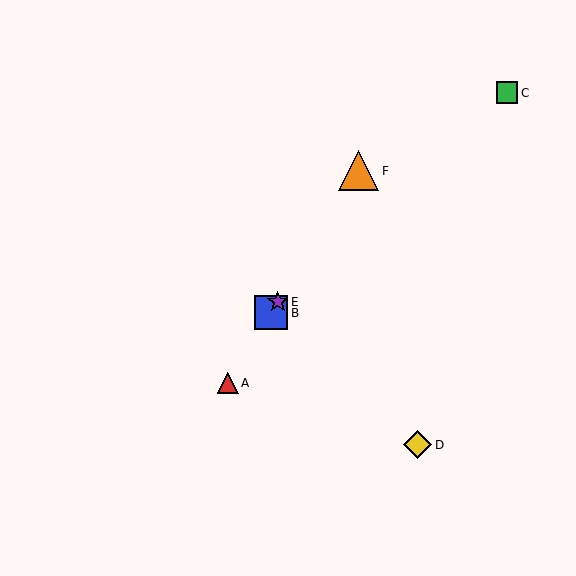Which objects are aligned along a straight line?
Objects A, B, E, F are aligned along a straight line.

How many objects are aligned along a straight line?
4 objects (A, B, E, F) are aligned along a straight line.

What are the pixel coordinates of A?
Object A is at (228, 383).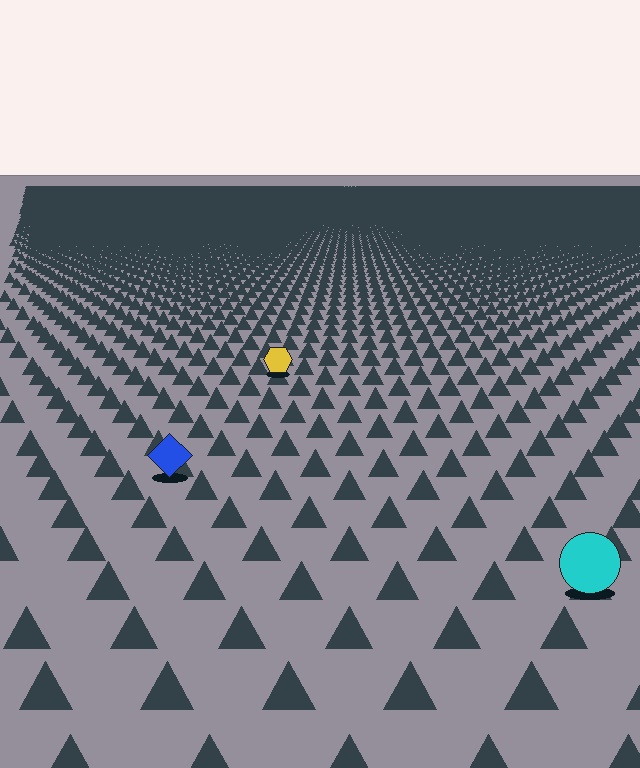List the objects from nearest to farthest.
From nearest to farthest: the cyan circle, the blue diamond, the yellow hexagon.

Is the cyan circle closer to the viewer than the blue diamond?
Yes. The cyan circle is closer — you can tell from the texture gradient: the ground texture is coarser near it.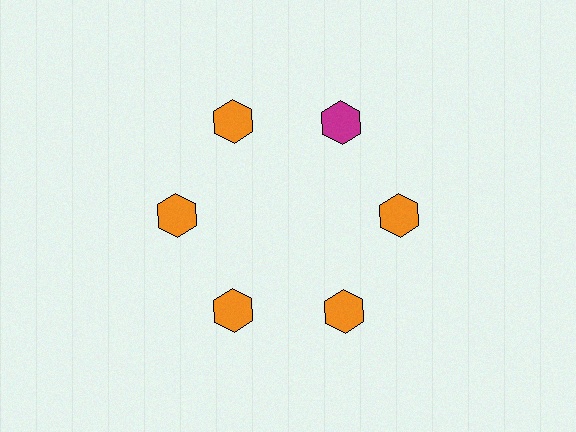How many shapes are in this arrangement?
There are 6 shapes arranged in a ring pattern.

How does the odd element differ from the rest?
It has a different color: magenta instead of orange.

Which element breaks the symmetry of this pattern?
The magenta hexagon at roughly the 1 o'clock position breaks the symmetry. All other shapes are orange hexagons.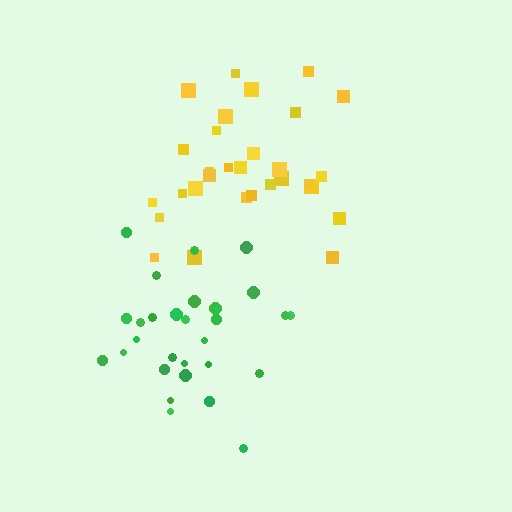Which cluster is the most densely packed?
Yellow.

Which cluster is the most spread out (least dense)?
Green.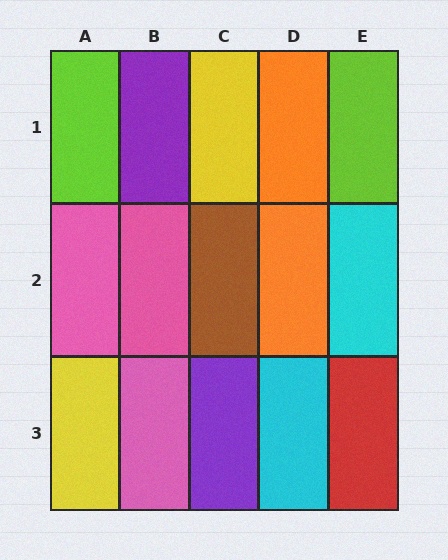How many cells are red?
1 cell is red.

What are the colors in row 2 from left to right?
Pink, pink, brown, orange, cyan.